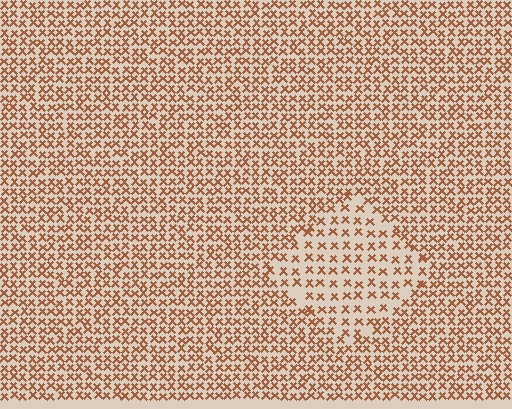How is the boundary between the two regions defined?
The boundary is defined by a change in element density (approximately 1.8x ratio). All elements are the same color, size, and shape.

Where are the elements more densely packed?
The elements are more densely packed outside the diamond boundary.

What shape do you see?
I see a diamond.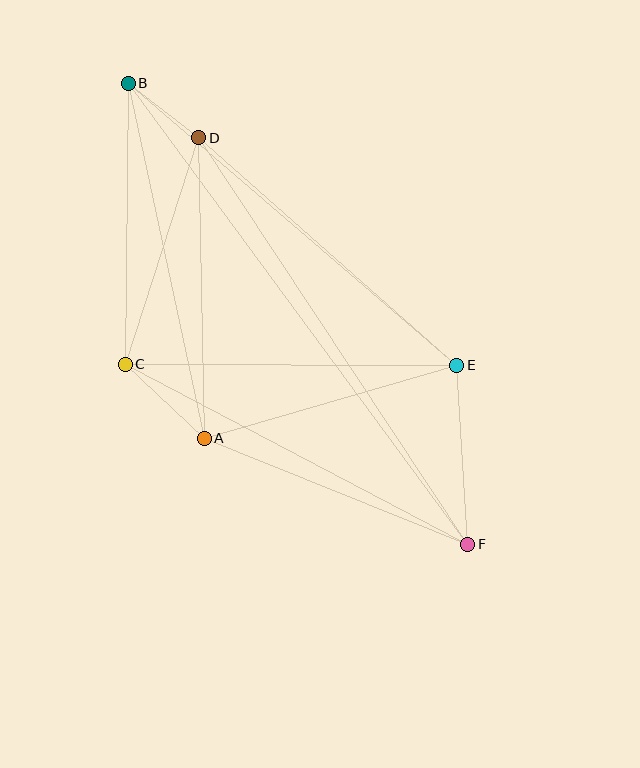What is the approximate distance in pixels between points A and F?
The distance between A and F is approximately 284 pixels.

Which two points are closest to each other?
Points B and D are closest to each other.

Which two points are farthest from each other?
Points B and F are farthest from each other.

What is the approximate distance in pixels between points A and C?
The distance between A and C is approximately 108 pixels.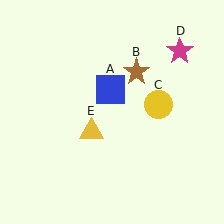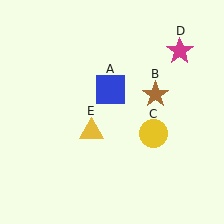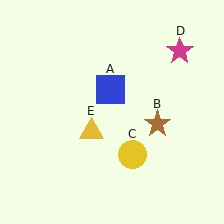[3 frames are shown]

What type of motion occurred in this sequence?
The brown star (object B), yellow circle (object C) rotated clockwise around the center of the scene.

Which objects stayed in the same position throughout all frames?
Blue square (object A) and magenta star (object D) and yellow triangle (object E) remained stationary.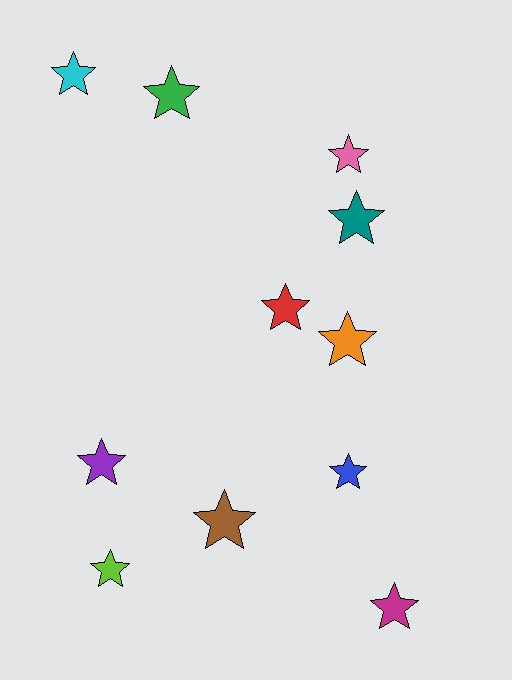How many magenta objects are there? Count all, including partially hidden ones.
There is 1 magenta object.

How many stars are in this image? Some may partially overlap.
There are 11 stars.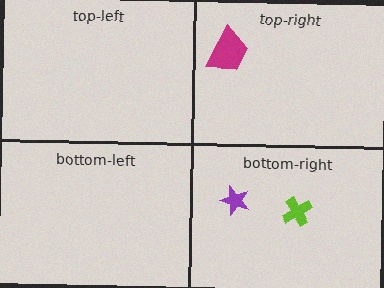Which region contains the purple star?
The bottom-right region.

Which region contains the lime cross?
The bottom-right region.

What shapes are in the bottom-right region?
The lime cross, the purple star.